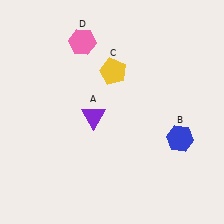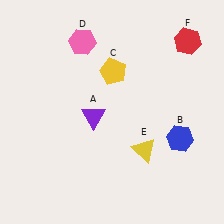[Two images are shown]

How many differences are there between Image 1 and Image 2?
There are 2 differences between the two images.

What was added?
A yellow triangle (E), a red hexagon (F) were added in Image 2.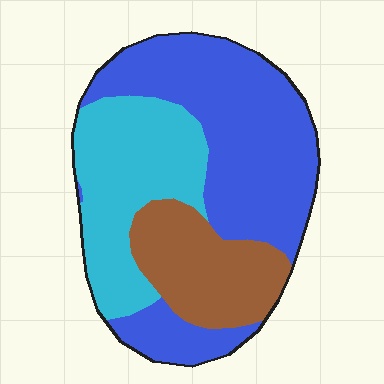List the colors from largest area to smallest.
From largest to smallest: blue, cyan, brown.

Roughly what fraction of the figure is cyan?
Cyan covers roughly 30% of the figure.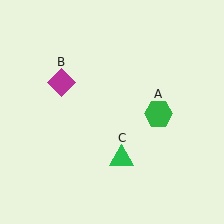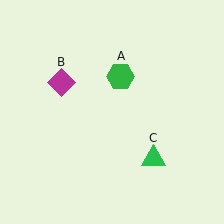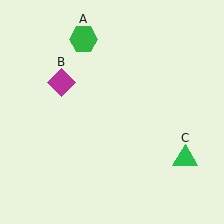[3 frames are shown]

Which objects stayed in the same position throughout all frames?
Magenta diamond (object B) remained stationary.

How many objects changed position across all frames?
2 objects changed position: green hexagon (object A), green triangle (object C).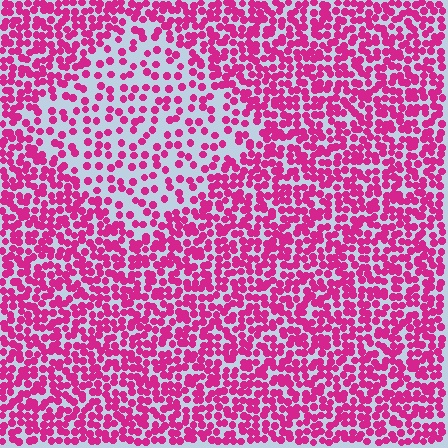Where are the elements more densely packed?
The elements are more densely packed outside the diamond boundary.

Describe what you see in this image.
The image contains small magenta elements arranged at two different densities. A diamond-shaped region is visible where the elements are less densely packed than the surrounding area.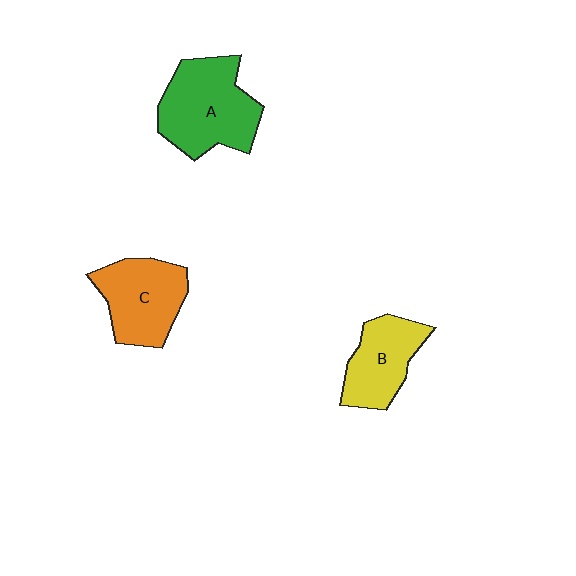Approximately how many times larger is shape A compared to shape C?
Approximately 1.2 times.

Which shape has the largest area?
Shape A (green).